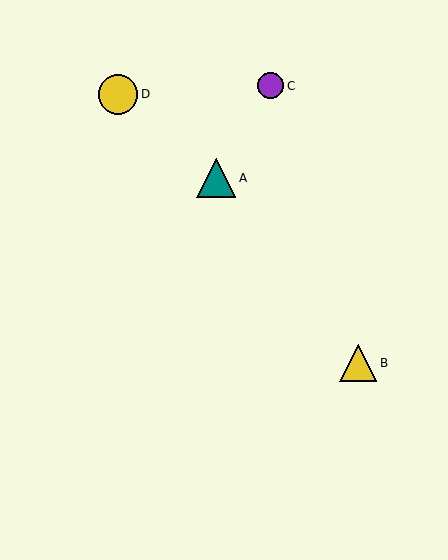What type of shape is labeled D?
Shape D is a yellow circle.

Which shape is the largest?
The yellow circle (labeled D) is the largest.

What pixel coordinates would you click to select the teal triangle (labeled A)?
Click at (216, 178) to select the teal triangle A.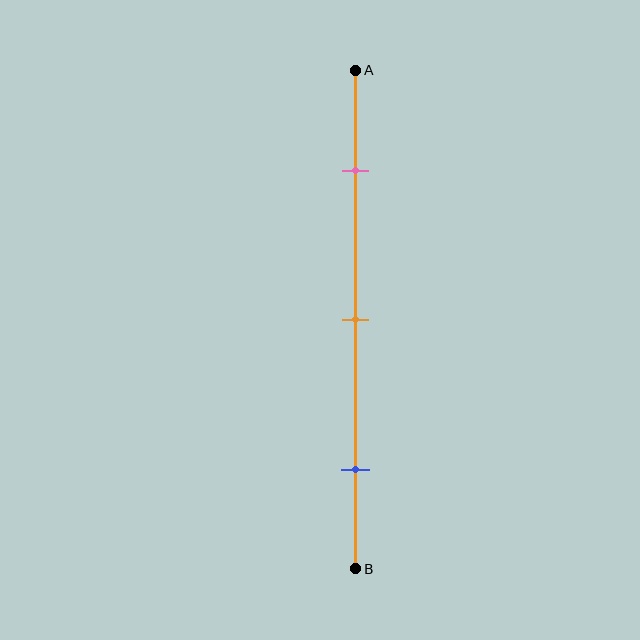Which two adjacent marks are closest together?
The pink and orange marks are the closest adjacent pair.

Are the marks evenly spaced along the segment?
Yes, the marks are approximately evenly spaced.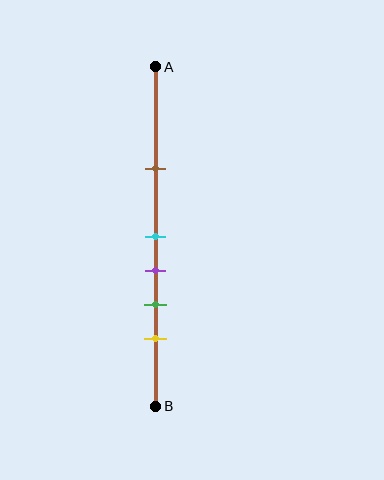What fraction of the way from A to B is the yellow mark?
The yellow mark is approximately 80% (0.8) of the way from A to B.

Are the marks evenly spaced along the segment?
No, the marks are not evenly spaced.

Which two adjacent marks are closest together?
The cyan and purple marks are the closest adjacent pair.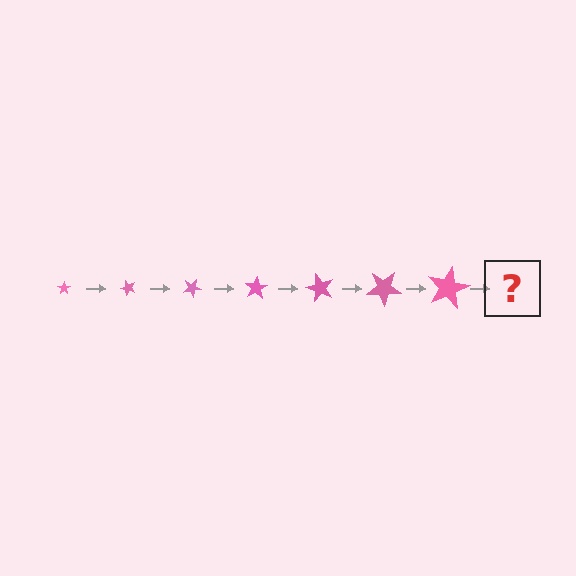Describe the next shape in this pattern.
It should be a star, larger than the previous one and rotated 350 degrees from the start.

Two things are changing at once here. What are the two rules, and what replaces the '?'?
The two rules are that the star grows larger each step and it rotates 50 degrees each step. The '?' should be a star, larger than the previous one and rotated 350 degrees from the start.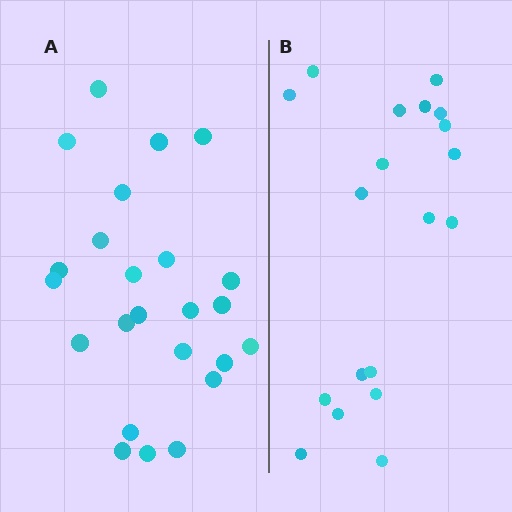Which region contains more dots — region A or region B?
Region A (the left region) has more dots.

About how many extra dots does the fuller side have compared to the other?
Region A has about 5 more dots than region B.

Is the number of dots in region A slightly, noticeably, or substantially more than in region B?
Region A has noticeably more, but not dramatically so. The ratio is roughly 1.3 to 1.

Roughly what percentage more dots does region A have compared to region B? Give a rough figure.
About 25% more.